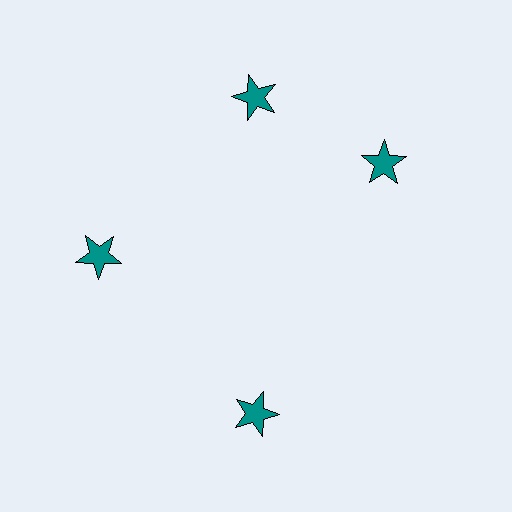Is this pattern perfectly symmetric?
No. The 4 teal stars are arranged in a ring, but one element near the 3 o'clock position is rotated out of alignment along the ring, breaking the 4-fold rotational symmetry.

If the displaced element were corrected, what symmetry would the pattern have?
It would have 4-fold rotational symmetry — the pattern would map onto itself every 90 degrees.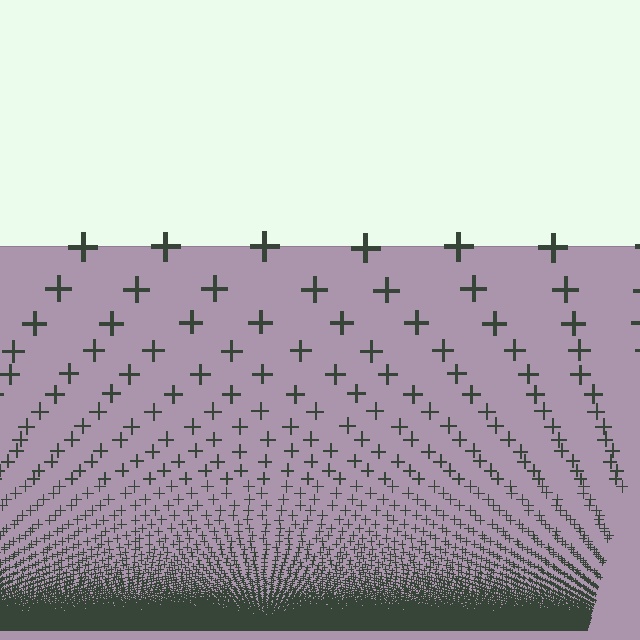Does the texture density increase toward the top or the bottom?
Density increases toward the bottom.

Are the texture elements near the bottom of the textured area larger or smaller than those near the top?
Smaller. The gradient is inverted — elements near the bottom are smaller and denser.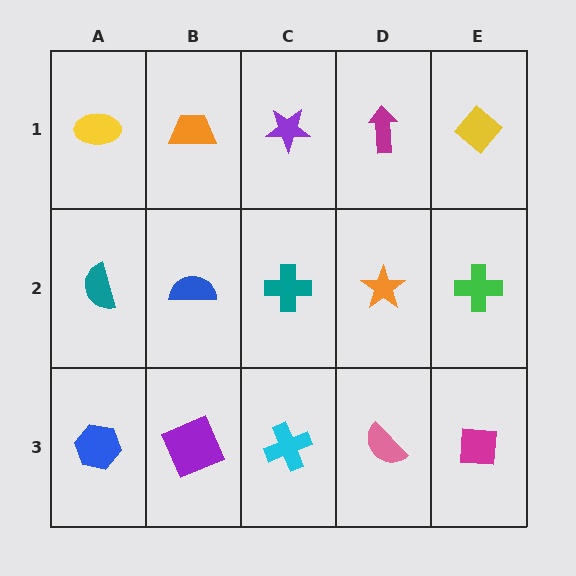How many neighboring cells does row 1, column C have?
3.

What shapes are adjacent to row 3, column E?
A green cross (row 2, column E), a pink semicircle (row 3, column D).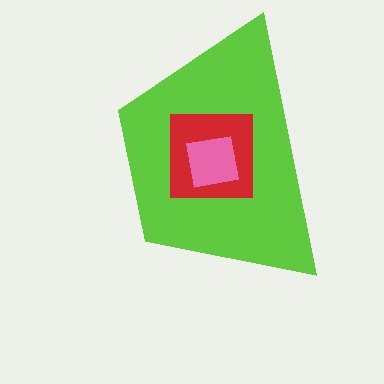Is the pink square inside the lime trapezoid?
Yes.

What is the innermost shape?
The pink square.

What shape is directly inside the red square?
The pink square.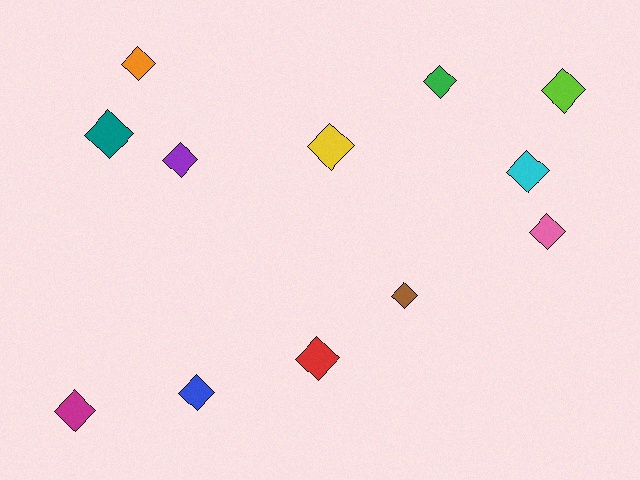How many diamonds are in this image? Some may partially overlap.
There are 12 diamonds.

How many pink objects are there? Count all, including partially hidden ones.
There is 1 pink object.